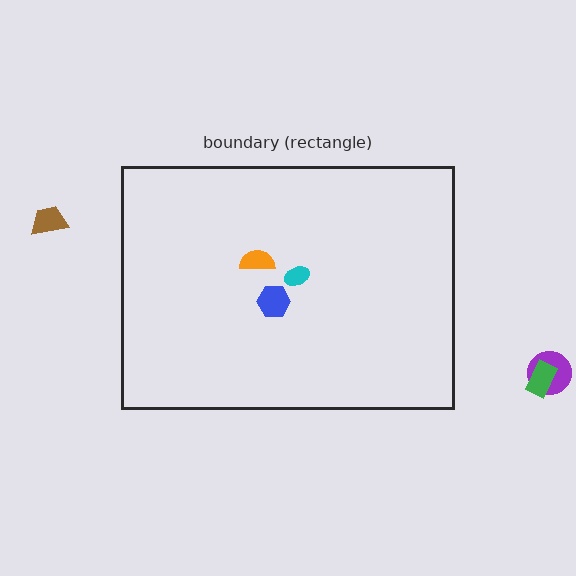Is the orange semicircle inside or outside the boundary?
Inside.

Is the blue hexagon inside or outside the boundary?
Inside.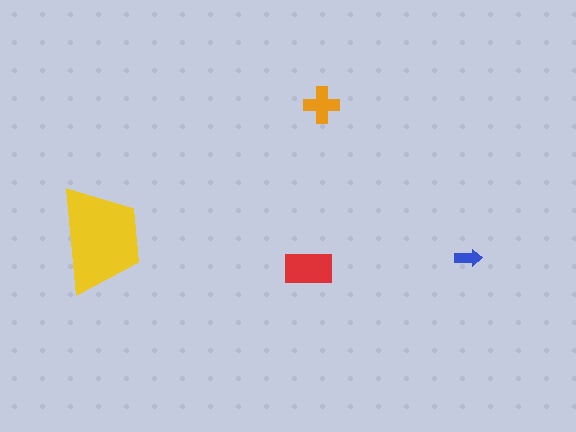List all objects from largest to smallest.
The yellow trapezoid, the red rectangle, the orange cross, the blue arrow.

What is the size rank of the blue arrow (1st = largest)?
4th.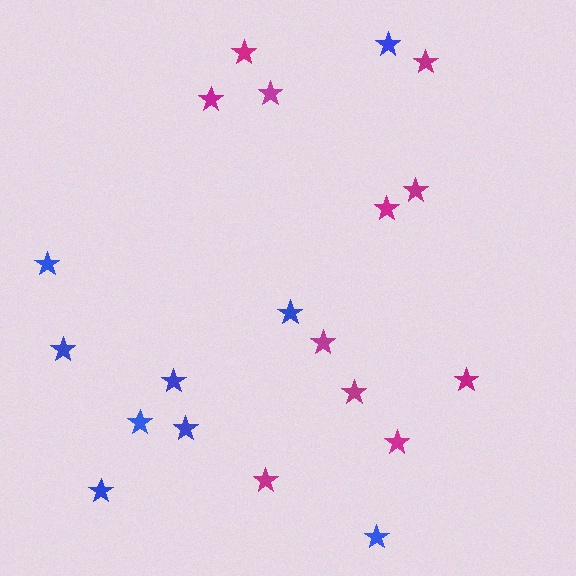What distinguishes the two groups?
There are 2 groups: one group of blue stars (9) and one group of magenta stars (11).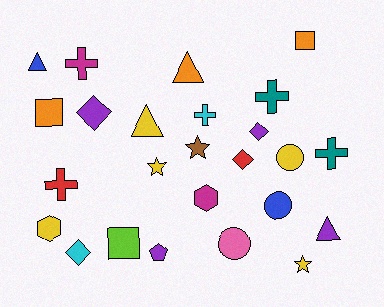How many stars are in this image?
There are 3 stars.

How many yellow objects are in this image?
There are 5 yellow objects.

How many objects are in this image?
There are 25 objects.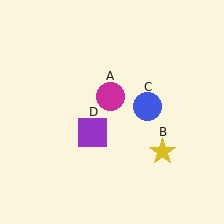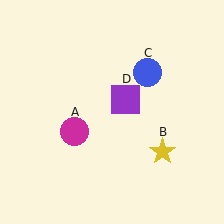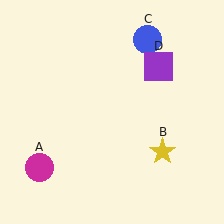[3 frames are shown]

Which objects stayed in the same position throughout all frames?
Yellow star (object B) remained stationary.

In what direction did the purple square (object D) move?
The purple square (object D) moved up and to the right.